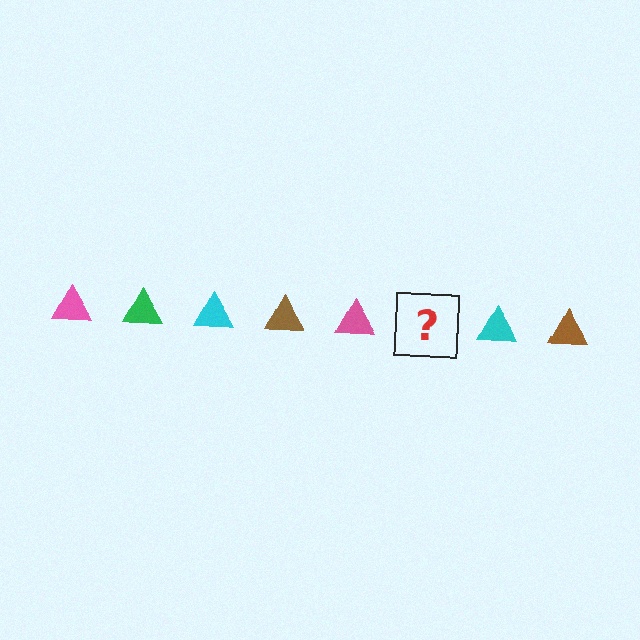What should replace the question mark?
The question mark should be replaced with a green triangle.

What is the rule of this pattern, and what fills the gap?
The rule is that the pattern cycles through pink, green, cyan, brown triangles. The gap should be filled with a green triangle.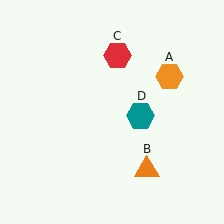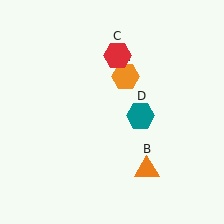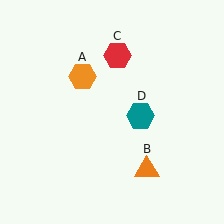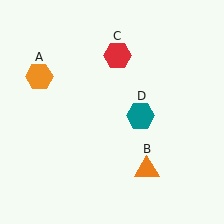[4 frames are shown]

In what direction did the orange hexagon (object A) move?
The orange hexagon (object A) moved left.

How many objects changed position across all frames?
1 object changed position: orange hexagon (object A).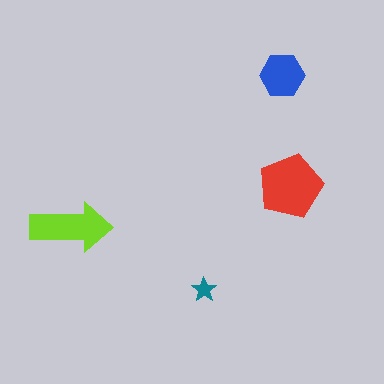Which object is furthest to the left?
The lime arrow is leftmost.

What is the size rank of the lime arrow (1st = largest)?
2nd.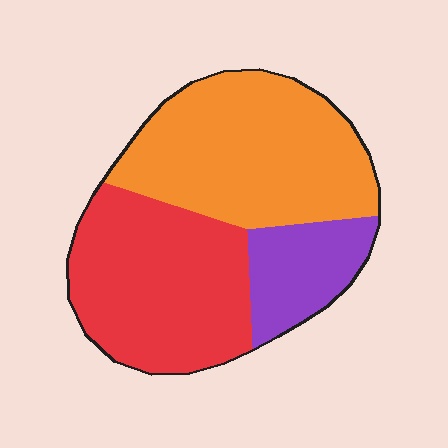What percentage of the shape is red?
Red takes up between a quarter and a half of the shape.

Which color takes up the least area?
Purple, at roughly 15%.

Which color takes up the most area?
Orange, at roughly 45%.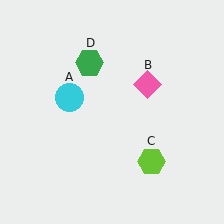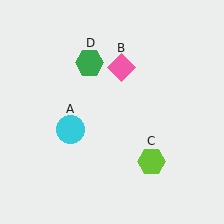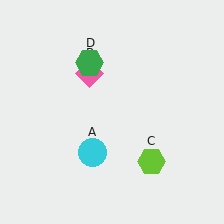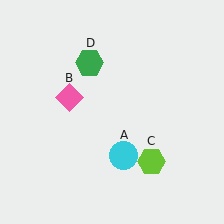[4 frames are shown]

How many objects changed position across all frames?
2 objects changed position: cyan circle (object A), pink diamond (object B).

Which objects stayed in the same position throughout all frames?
Lime hexagon (object C) and green hexagon (object D) remained stationary.